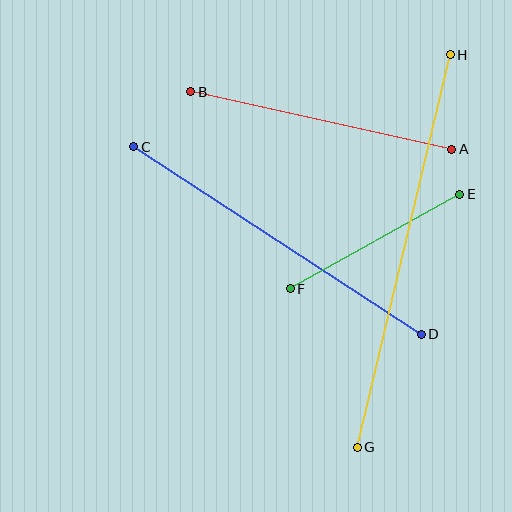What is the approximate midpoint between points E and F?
The midpoint is at approximately (375, 242) pixels.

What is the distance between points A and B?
The distance is approximately 267 pixels.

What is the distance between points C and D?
The distance is approximately 343 pixels.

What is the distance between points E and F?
The distance is approximately 194 pixels.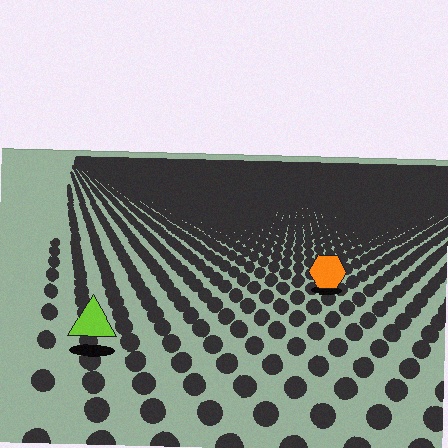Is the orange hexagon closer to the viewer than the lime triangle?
No. The lime triangle is closer — you can tell from the texture gradient: the ground texture is coarser near it.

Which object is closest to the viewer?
The lime triangle is closest. The texture marks near it are larger and more spread out.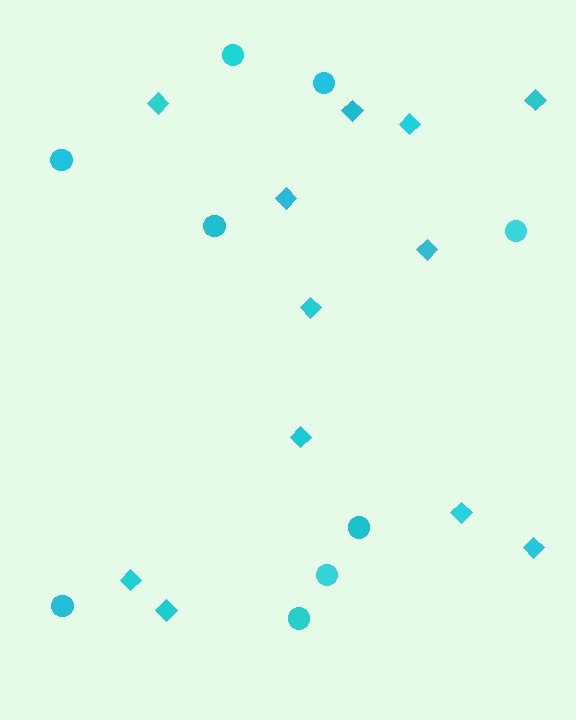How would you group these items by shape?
There are 2 groups: one group of diamonds (12) and one group of circles (9).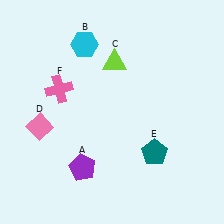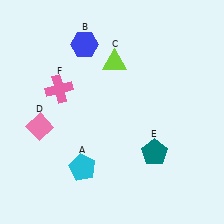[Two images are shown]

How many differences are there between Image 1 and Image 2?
There are 2 differences between the two images.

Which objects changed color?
A changed from purple to cyan. B changed from cyan to blue.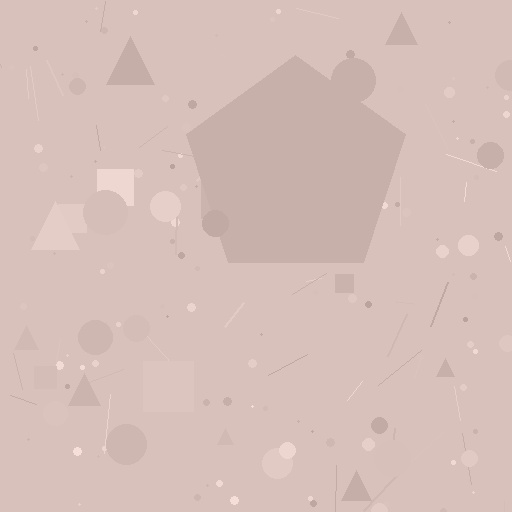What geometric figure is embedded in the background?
A pentagon is embedded in the background.